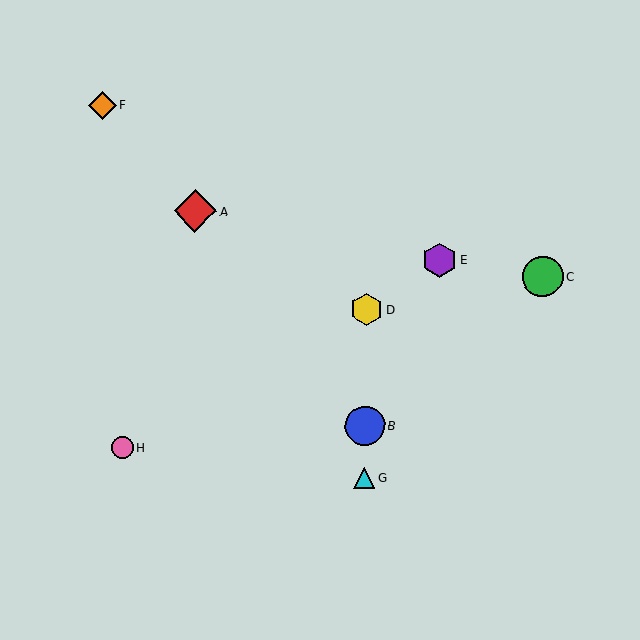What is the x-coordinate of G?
Object G is at x≈364.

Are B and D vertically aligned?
Yes, both are at x≈365.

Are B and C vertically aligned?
No, B is at x≈365 and C is at x≈543.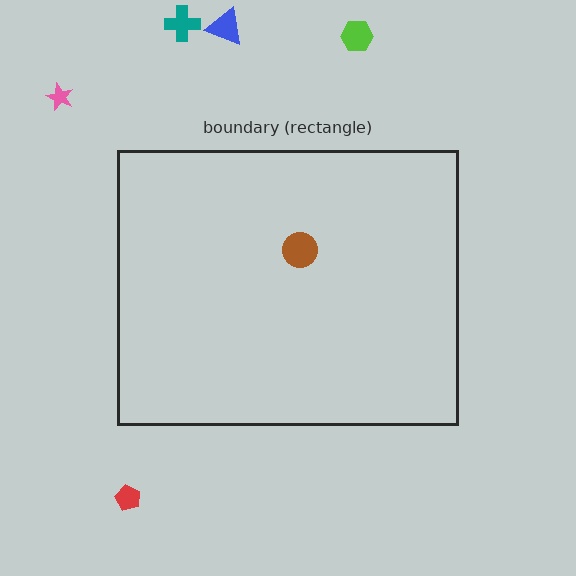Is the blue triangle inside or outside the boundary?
Outside.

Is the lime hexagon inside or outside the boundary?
Outside.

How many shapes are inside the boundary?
1 inside, 5 outside.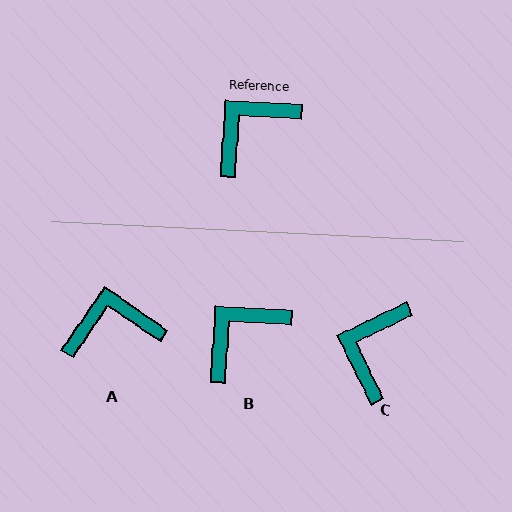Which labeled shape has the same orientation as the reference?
B.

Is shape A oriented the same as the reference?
No, it is off by about 31 degrees.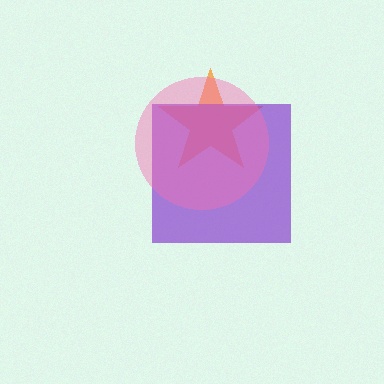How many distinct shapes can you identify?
There are 3 distinct shapes: an orange star, a purple square, a pink circle.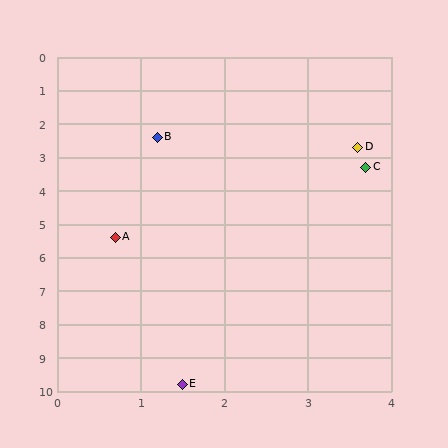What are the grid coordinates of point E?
Point E is at approximately (1.5, 9.8).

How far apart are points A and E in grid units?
Points A and E are about 4.5 grid units apart.